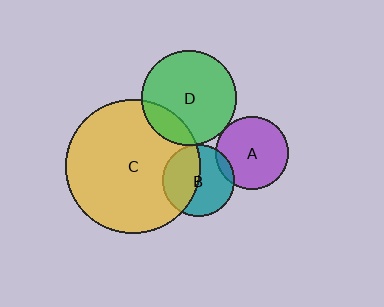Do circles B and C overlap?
Yes.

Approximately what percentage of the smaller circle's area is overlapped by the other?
Approximately 45%.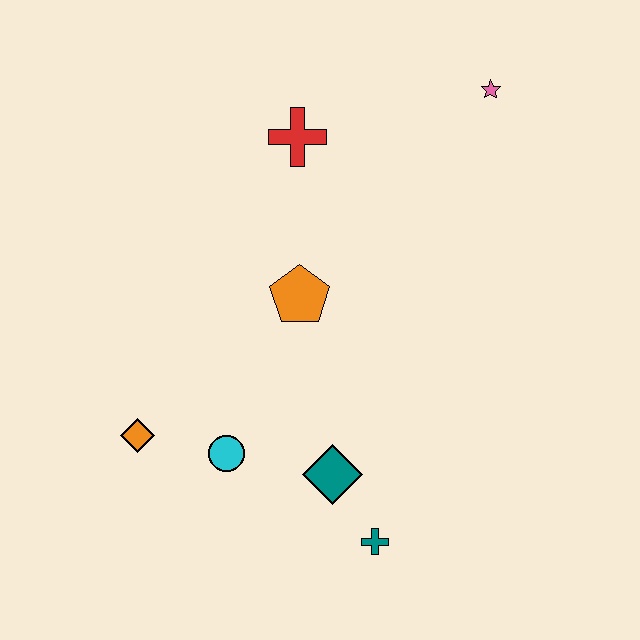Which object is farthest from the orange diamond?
The pink star is farthest from the orange diamond.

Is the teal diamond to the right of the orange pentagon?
Yes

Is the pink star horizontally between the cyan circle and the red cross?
No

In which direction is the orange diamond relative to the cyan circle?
The orange diamond is to the left of the cyan circle.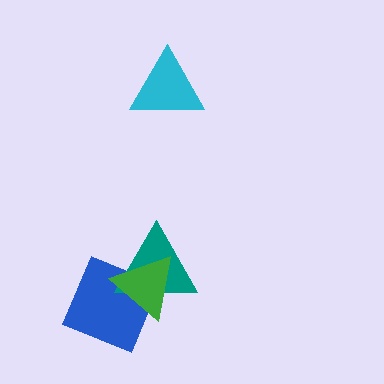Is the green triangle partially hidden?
No, no other shape covers it.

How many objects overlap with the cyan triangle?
0 objects overlap with the cyan triangle.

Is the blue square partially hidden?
Yes, it is partially covered by another shape.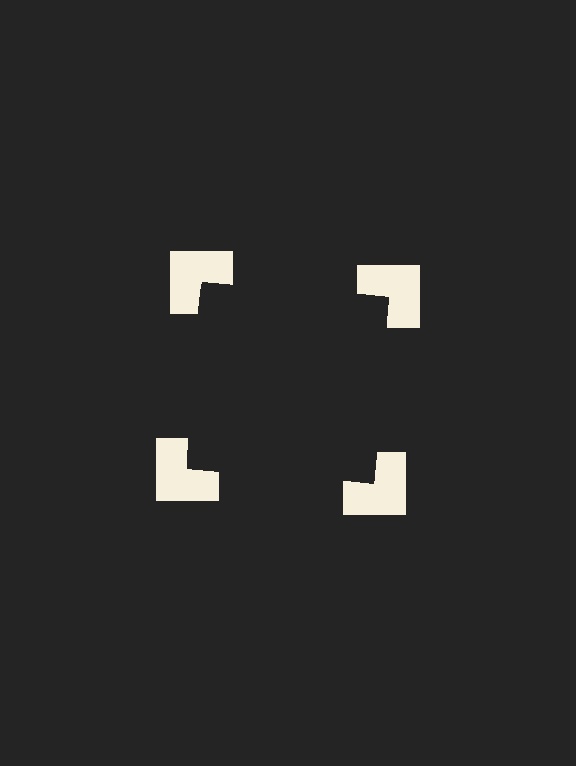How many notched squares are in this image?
There are 4 — one at each vertex of the illusory square.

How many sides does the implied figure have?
4 sides.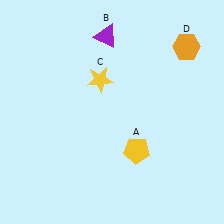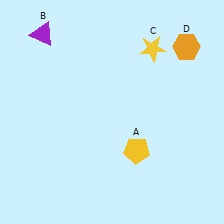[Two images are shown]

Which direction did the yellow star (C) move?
The yellow star (C) moved right.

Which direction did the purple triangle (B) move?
The purple triangle (B) moved left.